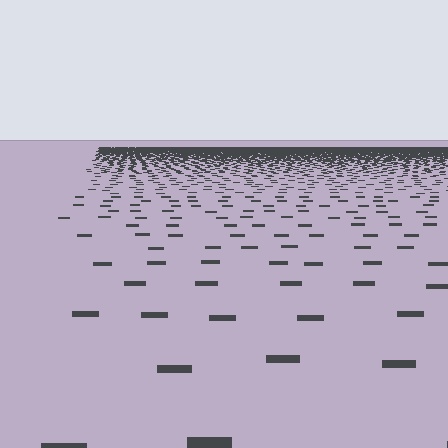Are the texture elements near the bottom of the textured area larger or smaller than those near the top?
Larger. Near the bottom, elements are closer to the viewer and appear at a bigger on-screen size.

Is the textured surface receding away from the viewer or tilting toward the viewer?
The surface is receding away from the viewer. Texture elements get smaller and denser toward the top.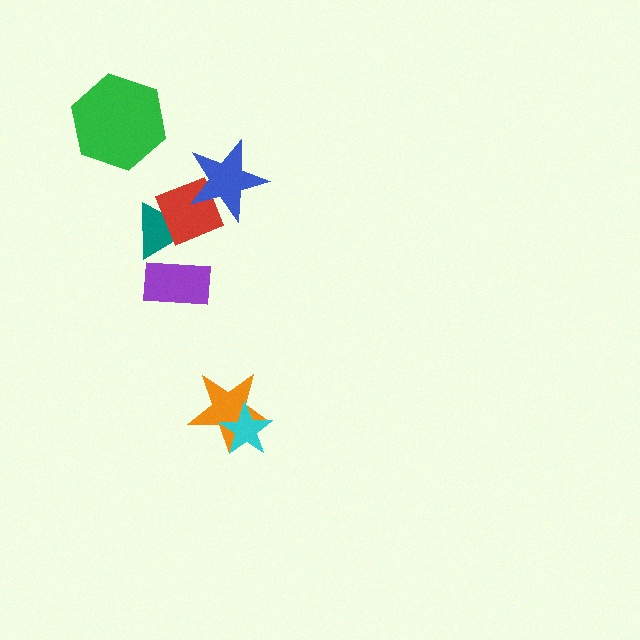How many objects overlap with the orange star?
1 object overlaps with the orange star.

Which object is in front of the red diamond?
The blue star is in front of the red diamond.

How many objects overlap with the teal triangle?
2 objects overlap with the teal triangle.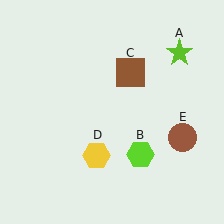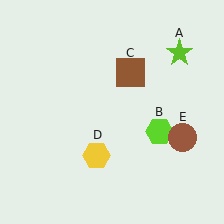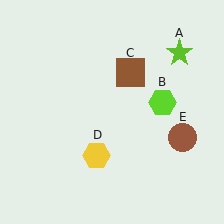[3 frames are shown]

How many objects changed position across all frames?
1 object changed position: lime hexagon (object B).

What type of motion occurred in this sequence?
The lime hexagon (object B) rotated counterclockwise around the center of the scene.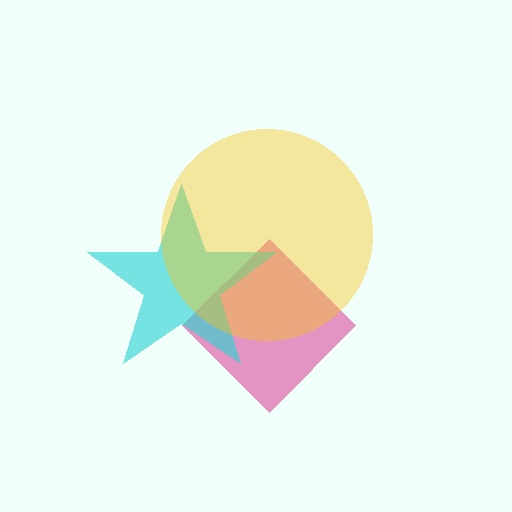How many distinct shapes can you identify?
There are 3 distinct shapes: a pink diamond, a cyan star, a yellow circle.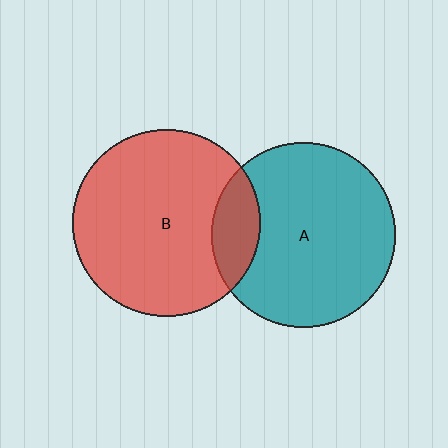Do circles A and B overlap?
Yes.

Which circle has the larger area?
Circle B (red).